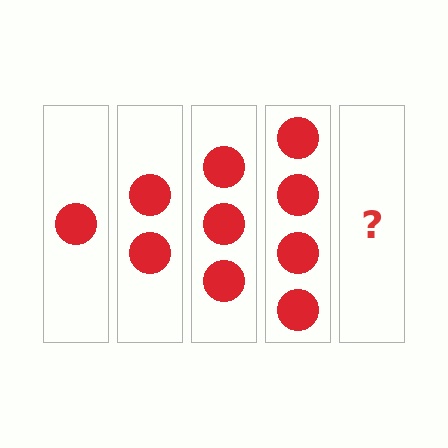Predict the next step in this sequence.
The next step is 5 circles.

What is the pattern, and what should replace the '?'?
The pattern is that each step adds one more circle. The '?' should be 5 circles.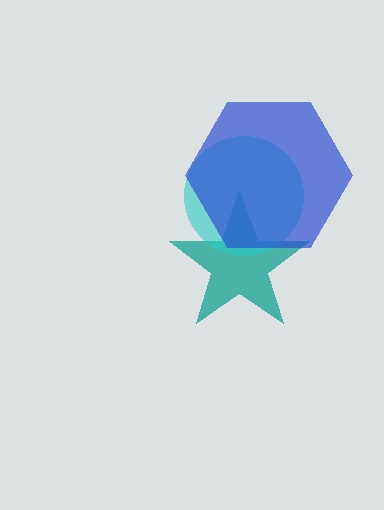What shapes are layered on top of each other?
The layered shapes are: a teal star, a cyan circle, a blue hexagon.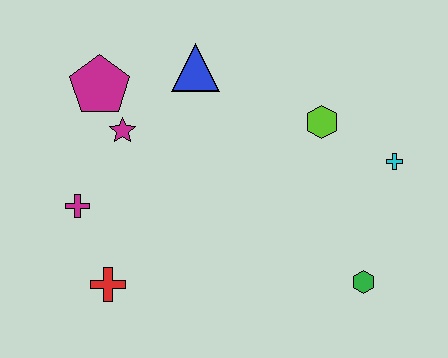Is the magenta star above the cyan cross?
Yes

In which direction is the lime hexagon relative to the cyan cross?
The lime hexagon is to the left of the cyan cross.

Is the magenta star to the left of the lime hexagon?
Yes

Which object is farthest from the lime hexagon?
The red cross is farthest from the lime hexagon.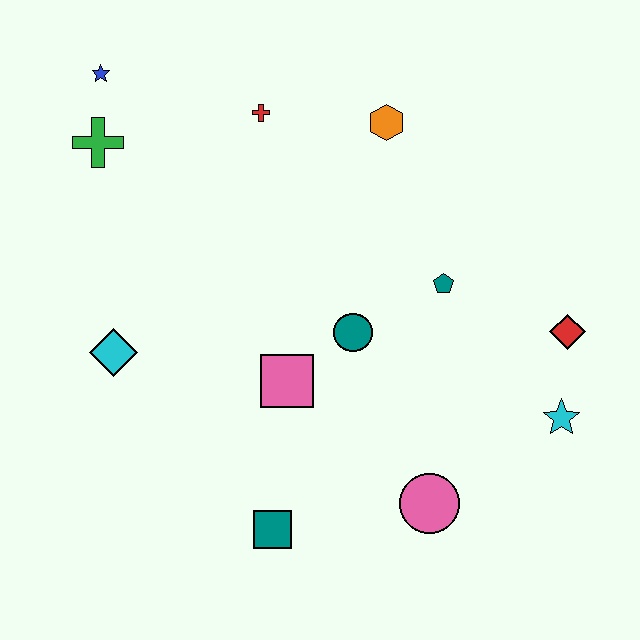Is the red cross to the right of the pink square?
No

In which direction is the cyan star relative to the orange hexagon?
The cyan star is below the orange hexagon.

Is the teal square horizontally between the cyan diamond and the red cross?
No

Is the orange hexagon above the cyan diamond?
Yes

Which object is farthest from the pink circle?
The blue star is farthest from the pink circle.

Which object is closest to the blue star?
The green cross is closest to the blue star.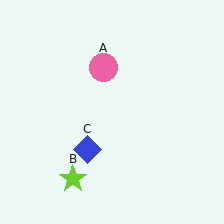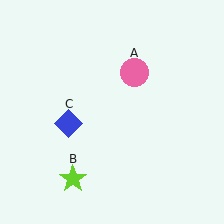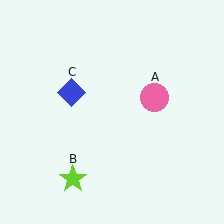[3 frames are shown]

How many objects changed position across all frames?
2 objects changed position: pink circle (object A), blue diamond (object C).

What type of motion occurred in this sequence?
The pink circle (object A), blue diamond (object C) rotated clockwise around the center of the scene.